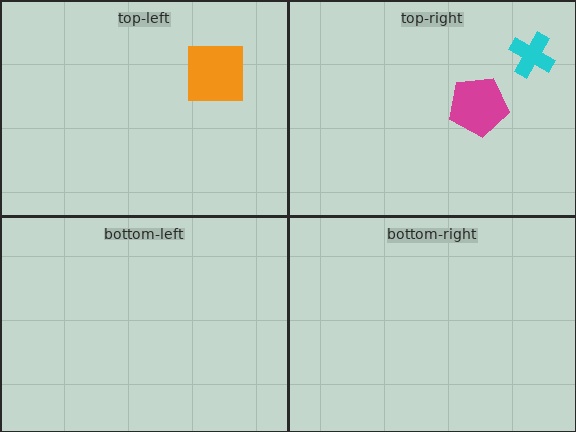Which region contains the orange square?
The top-left region.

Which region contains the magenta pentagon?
The top-right region.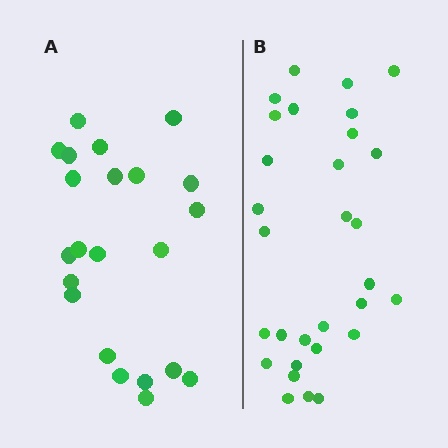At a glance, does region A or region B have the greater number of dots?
Region B (the right region) has more dots.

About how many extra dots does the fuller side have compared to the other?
Region B has roughly 8 or so more dots than region A.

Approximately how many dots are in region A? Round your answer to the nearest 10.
About 20 dots. (The exact count is 22, which rounds to 20.)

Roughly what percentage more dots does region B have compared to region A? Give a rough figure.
About 35% more.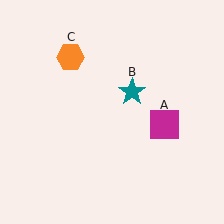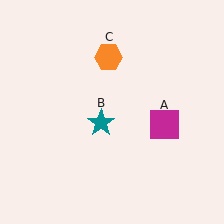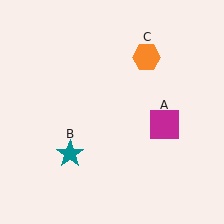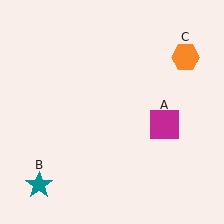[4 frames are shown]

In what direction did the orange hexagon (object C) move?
The orange hexagon (object C) moved right.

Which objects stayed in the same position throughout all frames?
Magenta square (object A) remained stationary.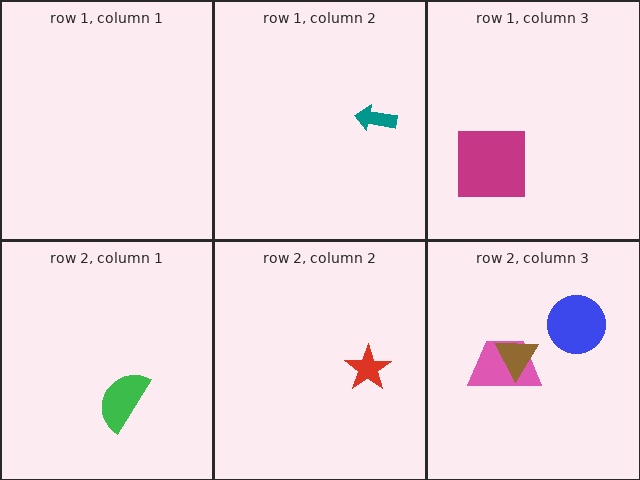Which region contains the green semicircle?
The row 2, column 1 region.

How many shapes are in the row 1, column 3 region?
1.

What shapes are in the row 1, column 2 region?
The teal arrow.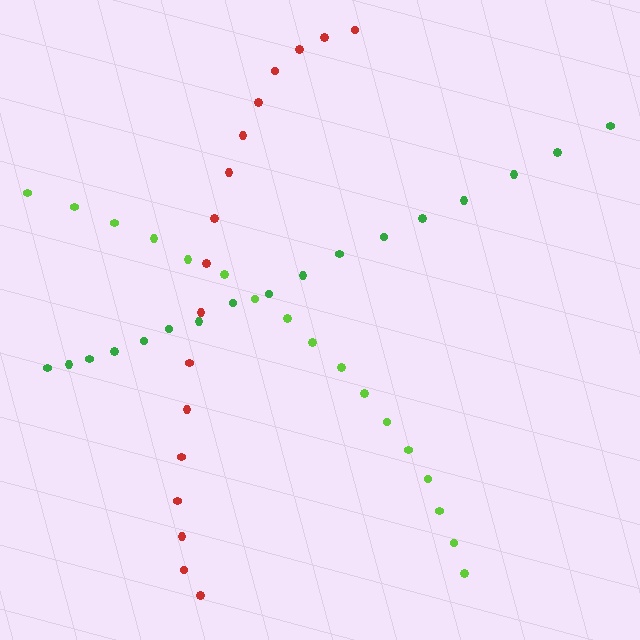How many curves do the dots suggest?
There are 3 distinct paths.